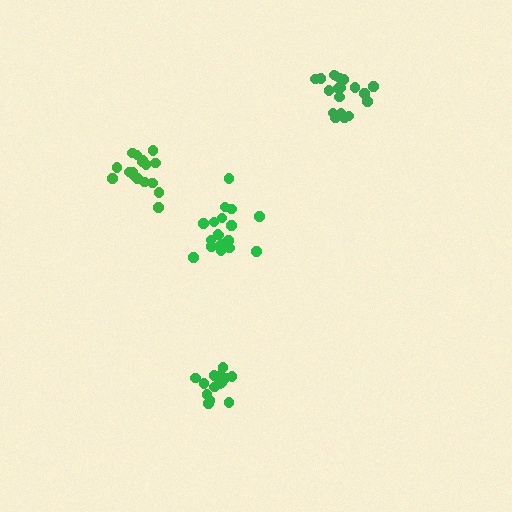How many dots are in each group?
Group 1: 19 dots, Group 2: 18 dots, Group 3: 15 dots, Group 4: 19 dots (71 total).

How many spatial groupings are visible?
There are 4 spatial groupings.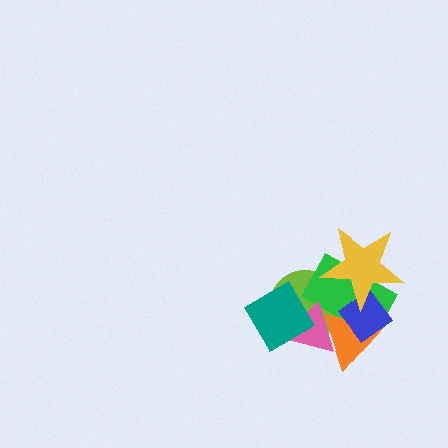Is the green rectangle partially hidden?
Yes, it is partially covered by another shape.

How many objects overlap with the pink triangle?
4 objects overlap with the pink triangle.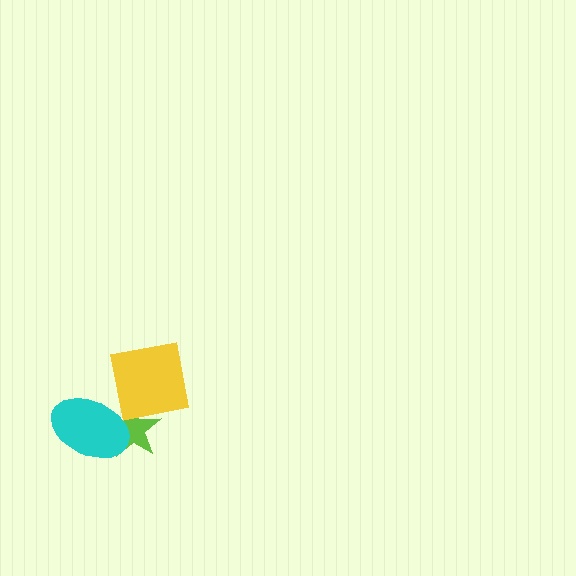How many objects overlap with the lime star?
2 objects overlap with the lime star.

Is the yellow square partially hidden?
No, no other shape covers it.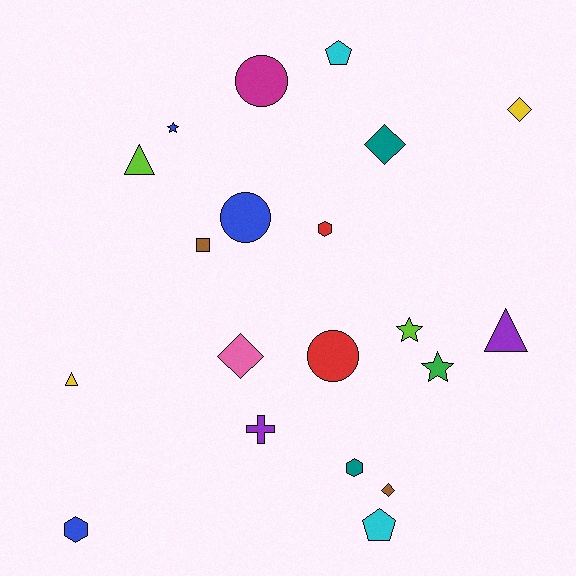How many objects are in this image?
There are 20 objects.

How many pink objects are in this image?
There is 1 pink object.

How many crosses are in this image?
There is 1 cross.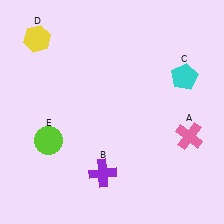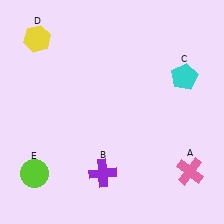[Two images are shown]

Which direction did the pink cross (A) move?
The pink cross (A) moved down.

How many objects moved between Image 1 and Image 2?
2 objects moved between the two images.